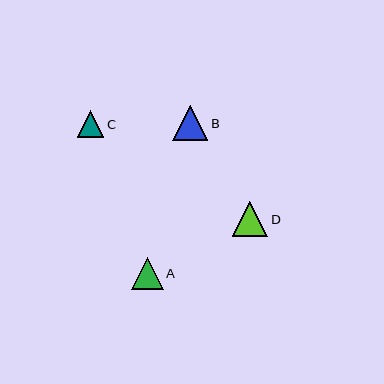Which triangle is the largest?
Triangle D is the largest with a size of approximately 36 pixels.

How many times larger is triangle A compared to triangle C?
Triangle A is approximately 1.2 times the size of triangle C.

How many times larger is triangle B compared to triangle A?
Triangle B is approximately 1.1 times the size of triangle A.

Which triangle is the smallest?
Triangle C is the smallest with a size of approximately 27 pixels.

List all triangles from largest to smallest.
From largest to smallest: D, B, A, C.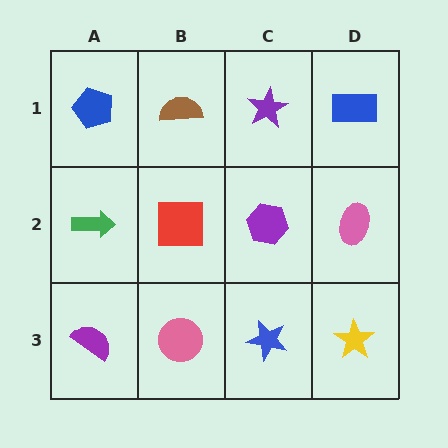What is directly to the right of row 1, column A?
A brown semicircle.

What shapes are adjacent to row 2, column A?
A blue pentagon (row 1, column A), a purple semicircle (row 3, column A), a red square (row 2, column B).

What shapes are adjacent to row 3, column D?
A pink ellipse (row 2, column D), a blue star (row 3, column C).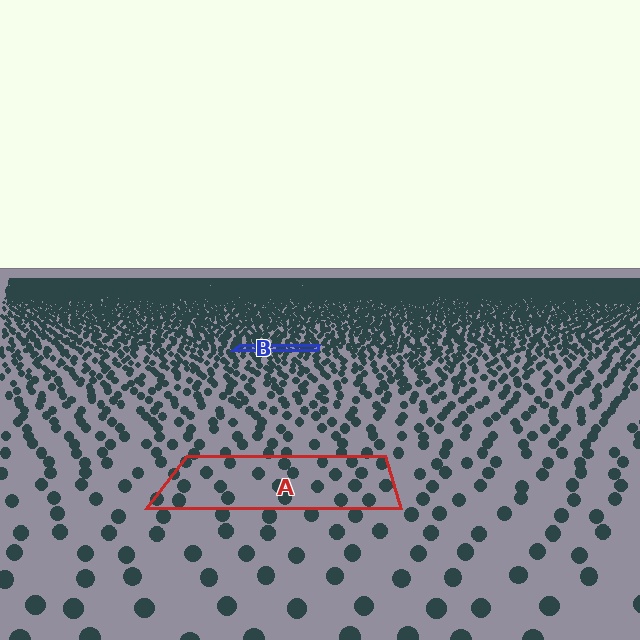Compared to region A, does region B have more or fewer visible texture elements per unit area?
Region B has more texture elements per unit area — they are packed more densely because it is farther away.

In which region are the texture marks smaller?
The texture marks are smaller in region B, because it is farther away.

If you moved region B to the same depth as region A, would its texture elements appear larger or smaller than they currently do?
They would appear larger. At a closer depth, the same texture elements are projected at a bigger on-screen size.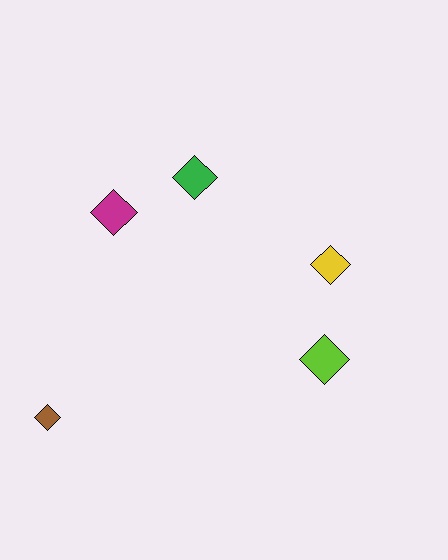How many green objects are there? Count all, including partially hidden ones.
There is 1 green object.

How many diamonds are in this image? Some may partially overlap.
There are 5 diamonds.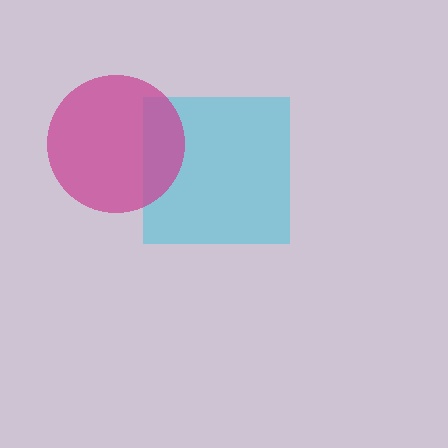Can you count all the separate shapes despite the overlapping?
Yes, there are 2 separate shapes.